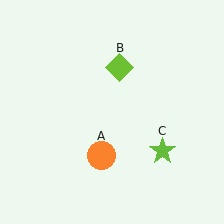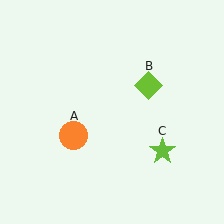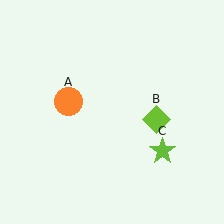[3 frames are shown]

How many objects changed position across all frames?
2 objects changed position: orange circle (object A), lime diamond (object B).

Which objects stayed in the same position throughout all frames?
Lime star (object C) remained stationary.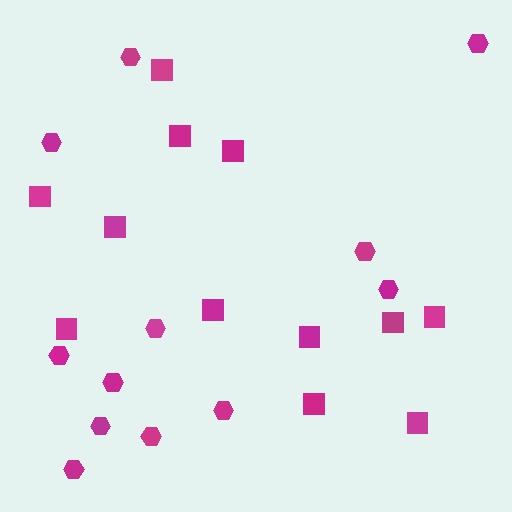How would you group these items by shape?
There are 2 groups: one group of hexagons (12) and one group of squares (12).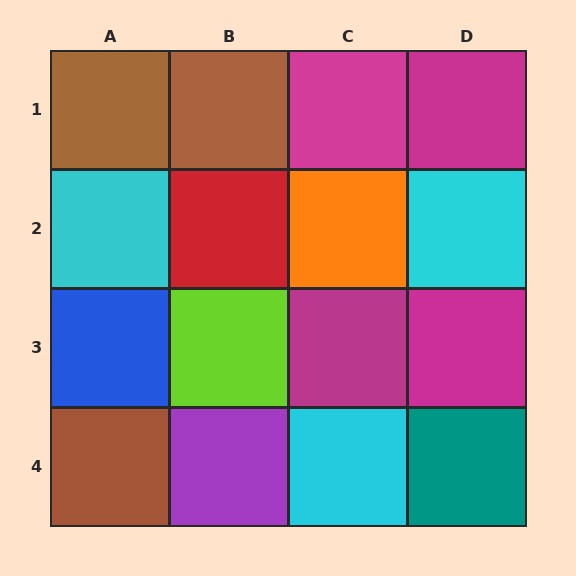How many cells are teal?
1 cell is teal.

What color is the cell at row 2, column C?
Orange.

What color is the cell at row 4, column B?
Purple.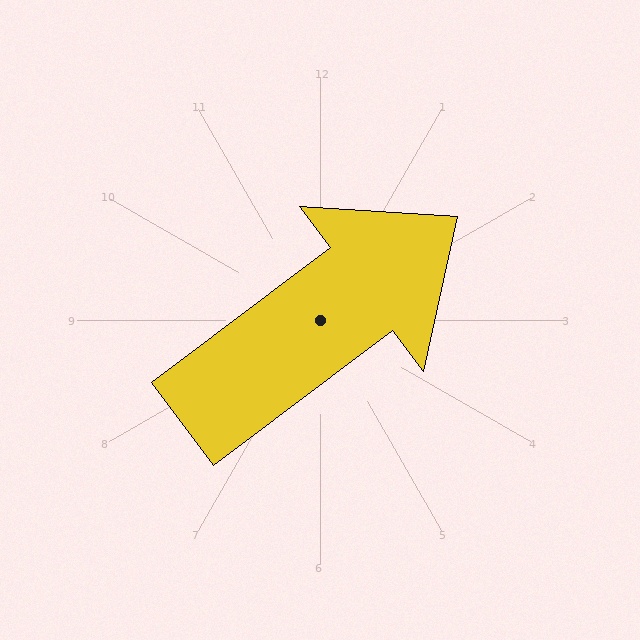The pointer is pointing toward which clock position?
Roughly 2 o'clock.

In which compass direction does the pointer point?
Northeast.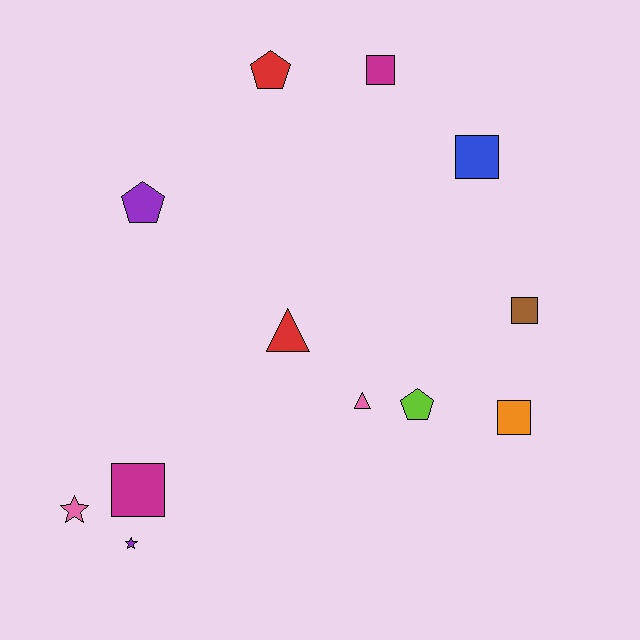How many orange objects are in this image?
There is 1 orange object.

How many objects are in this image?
There are 12 objects.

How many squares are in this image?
There are 5 squares.